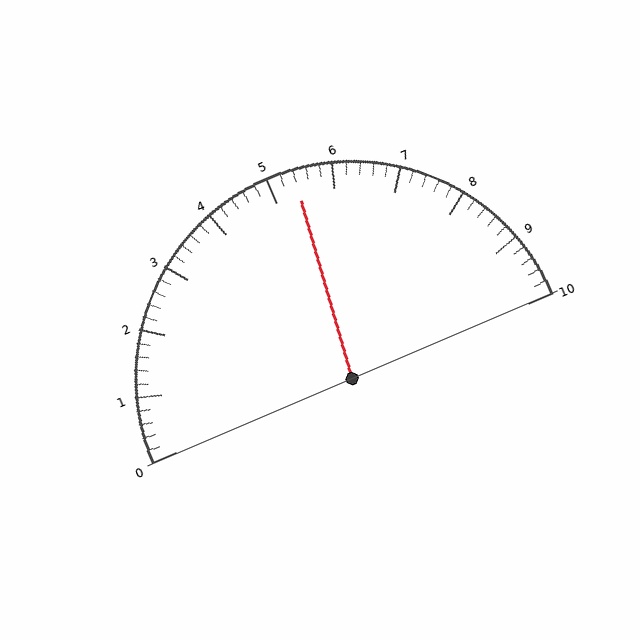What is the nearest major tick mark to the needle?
The nearest major tick mark is 5.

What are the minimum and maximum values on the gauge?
The gauge ranges from 0 to 10.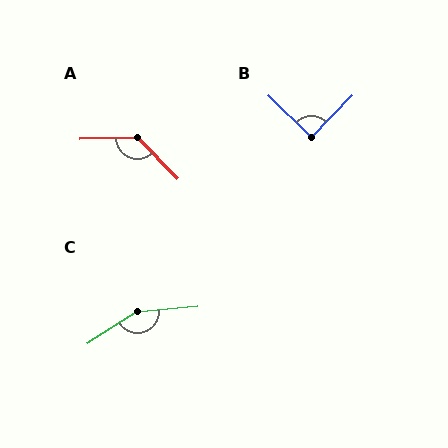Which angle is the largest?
C, at approximately 152 degrees.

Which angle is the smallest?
B, at approximately 90 degrees.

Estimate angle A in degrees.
Approximately 133 degrees.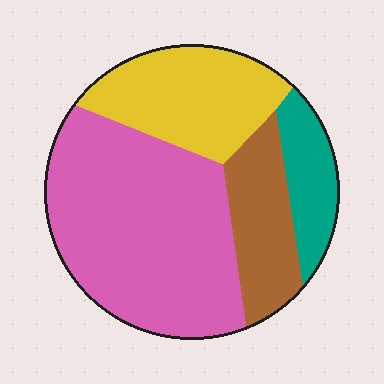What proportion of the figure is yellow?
Yellow takes up about one quarter (1/4) of the figure.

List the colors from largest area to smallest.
From largest to smallest: pink, yellow, brown, teal.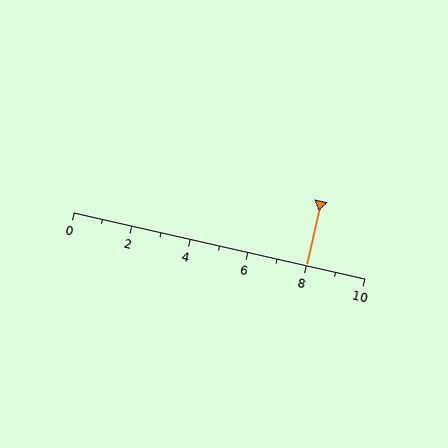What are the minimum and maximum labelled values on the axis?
The axis runs from 0 to 10.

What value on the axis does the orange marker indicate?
The marker indicates approximately 8.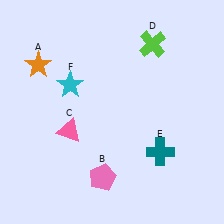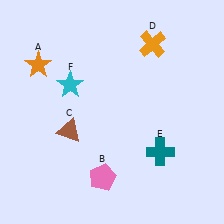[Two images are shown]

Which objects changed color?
C changed from pink to brown. D changed from lime to orange.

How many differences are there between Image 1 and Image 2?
There are 2 differences between the two images.